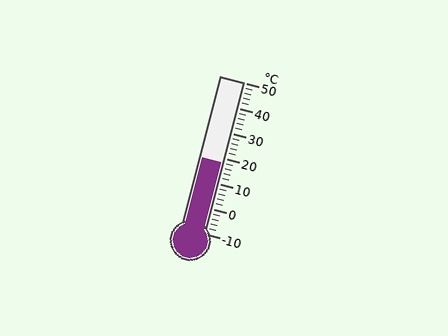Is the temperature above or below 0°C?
The temperature is above 0°C.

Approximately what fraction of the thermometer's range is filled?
The thermometer is filled to approximately 45% of its range.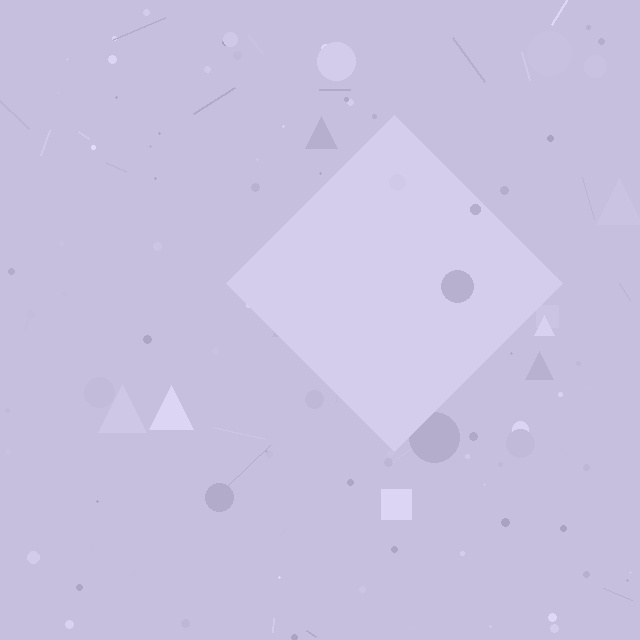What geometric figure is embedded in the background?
A diamond is embedded in the background.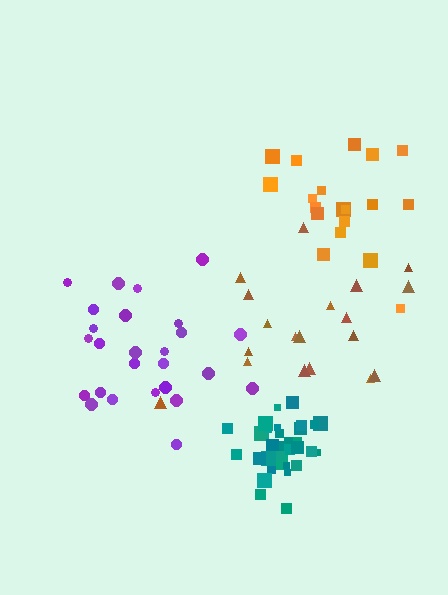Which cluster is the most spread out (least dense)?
Brown.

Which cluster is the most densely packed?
Teal.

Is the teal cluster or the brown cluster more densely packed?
Teal.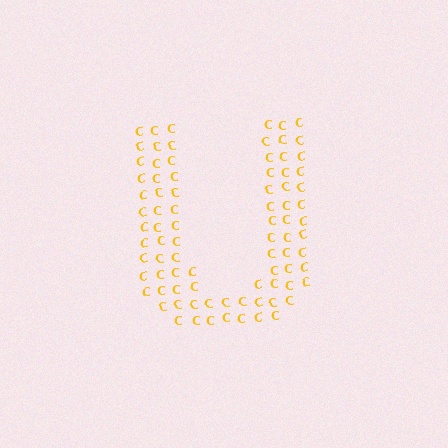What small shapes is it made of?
It is made of small letter C's.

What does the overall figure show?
The overall figure shows the letter U.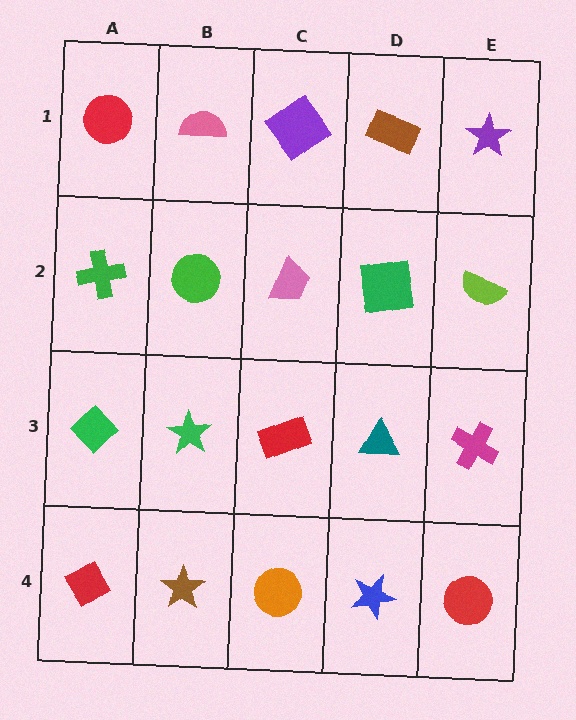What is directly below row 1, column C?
A pink trapezoid.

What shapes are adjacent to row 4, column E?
A magenta cross (row 3, column E), a blue star (row 4, column D).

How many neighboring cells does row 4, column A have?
2.